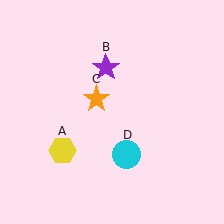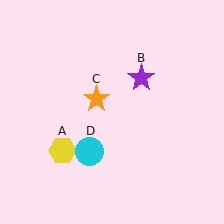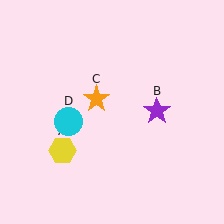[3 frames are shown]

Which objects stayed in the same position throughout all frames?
Yellow hexagon (object A) and orange star (object C) remained stationary.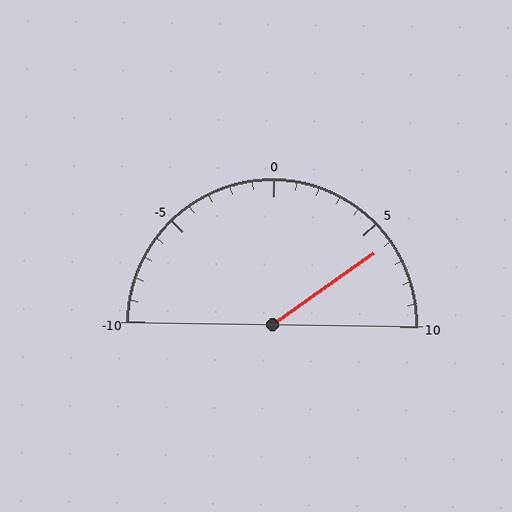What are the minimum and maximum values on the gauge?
The gauge ranges from -10 to 10.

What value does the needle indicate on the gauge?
The needle indicates approximately 6.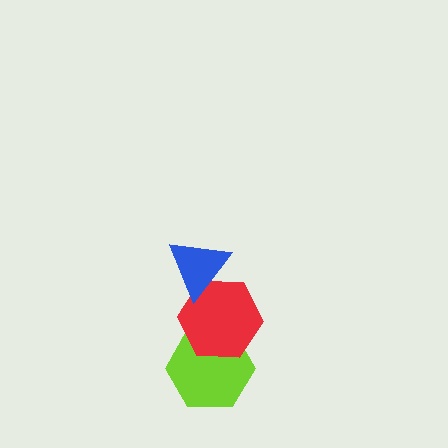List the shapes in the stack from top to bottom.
From top to bottom: the blue triangle, the red hexagon, the lime hexagon.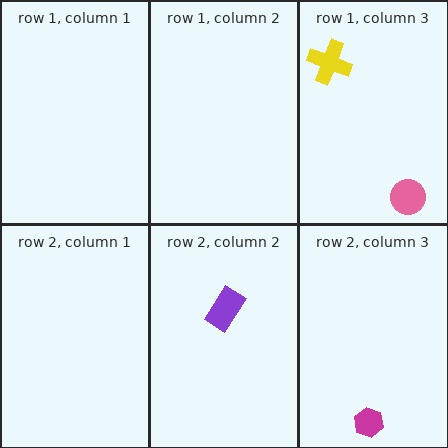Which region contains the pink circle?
The row 1, column 3 region.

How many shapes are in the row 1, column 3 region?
2.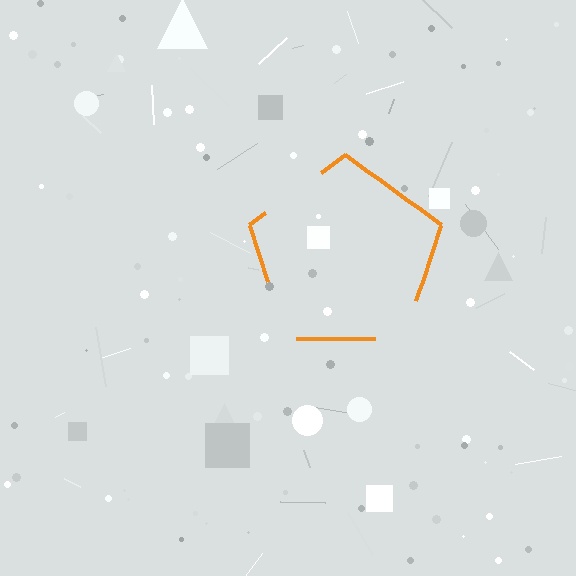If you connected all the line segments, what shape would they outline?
They would outline a pentagon.